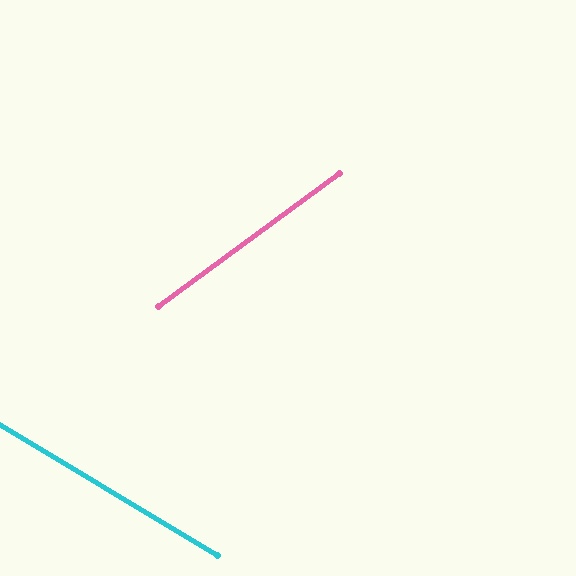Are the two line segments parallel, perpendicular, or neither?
Neither parallel nor perpendicular — they differ by about 67°.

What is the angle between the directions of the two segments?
Approximately 67 degrees.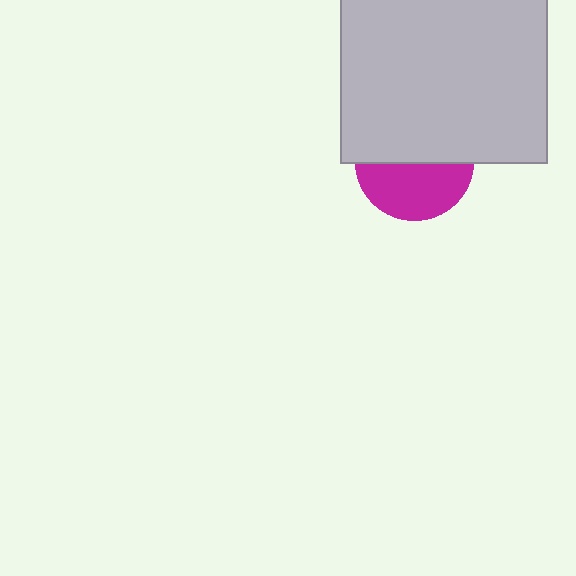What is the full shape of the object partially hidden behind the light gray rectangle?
The partially hidden object is a magenta circle.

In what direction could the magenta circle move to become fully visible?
The magenta circle could move down. That would shift it out from behind the light gray rectangle entirely.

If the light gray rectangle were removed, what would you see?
You would see the complete magenta circle.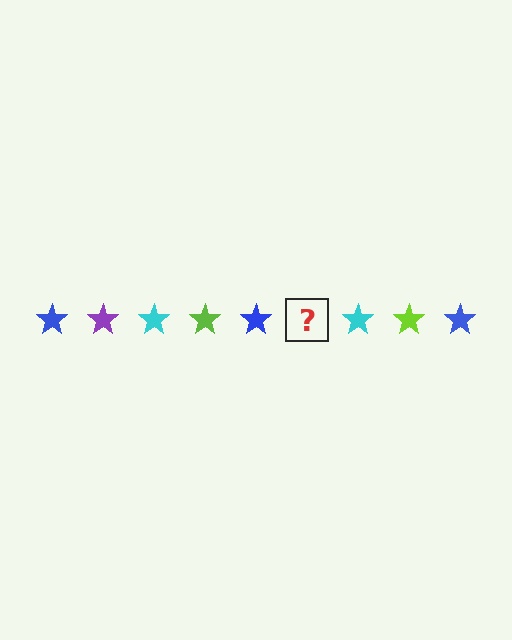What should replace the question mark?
The question mark should be replaced with a purple star.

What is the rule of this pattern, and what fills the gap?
The rule is that the pattern cycles through blue, purple, cyan, lime stars. The gap should be filled with a purple star.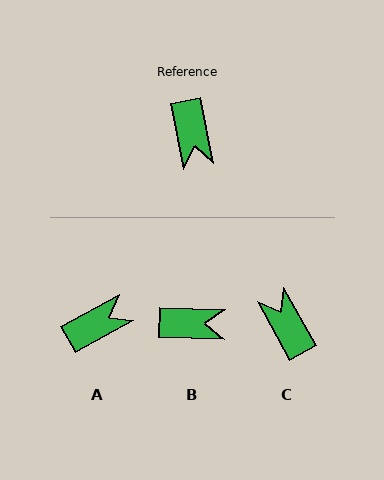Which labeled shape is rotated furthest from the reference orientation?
C, about 162 degrees away.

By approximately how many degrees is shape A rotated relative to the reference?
Approximately 107 degrees counter-clockwise.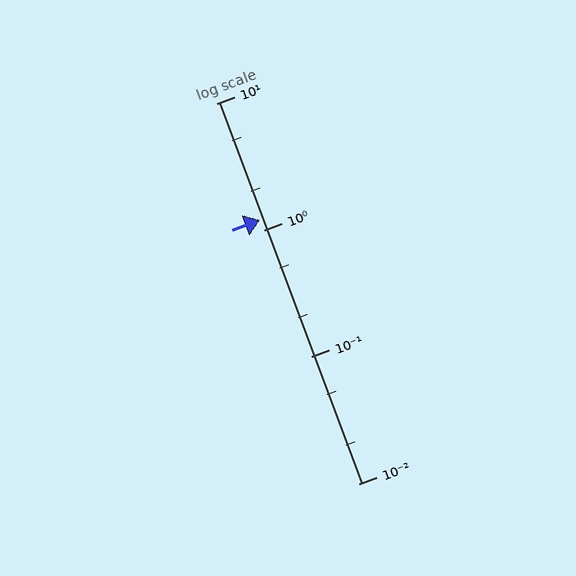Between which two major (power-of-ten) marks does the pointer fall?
The pointer is between 1 and 10.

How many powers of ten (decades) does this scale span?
The scale spans 3 decades, from 0.01 to 10.